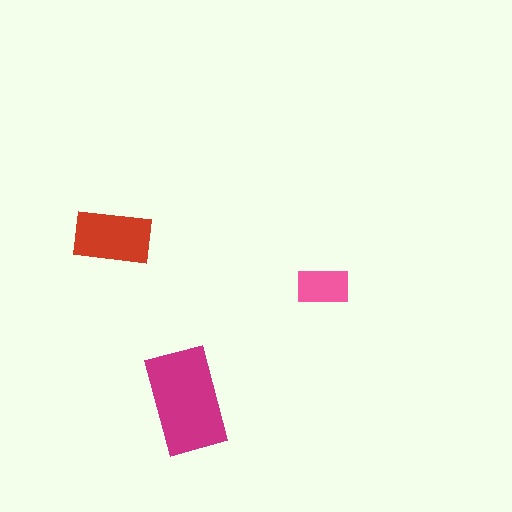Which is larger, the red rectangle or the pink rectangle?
The red one.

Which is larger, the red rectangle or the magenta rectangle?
The magenta one.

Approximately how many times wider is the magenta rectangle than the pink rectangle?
About 2 times wider.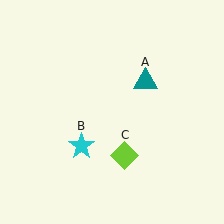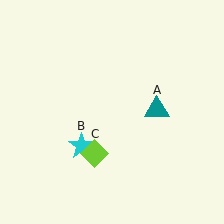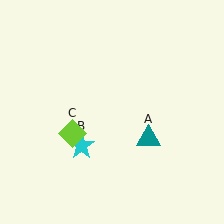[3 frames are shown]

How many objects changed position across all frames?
2 objects changed position: teal triangle (object A), lime diamond (object C).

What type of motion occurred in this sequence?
The teal triangle (object A), lime diamond (object C) rotated clockwise around the center of the scene.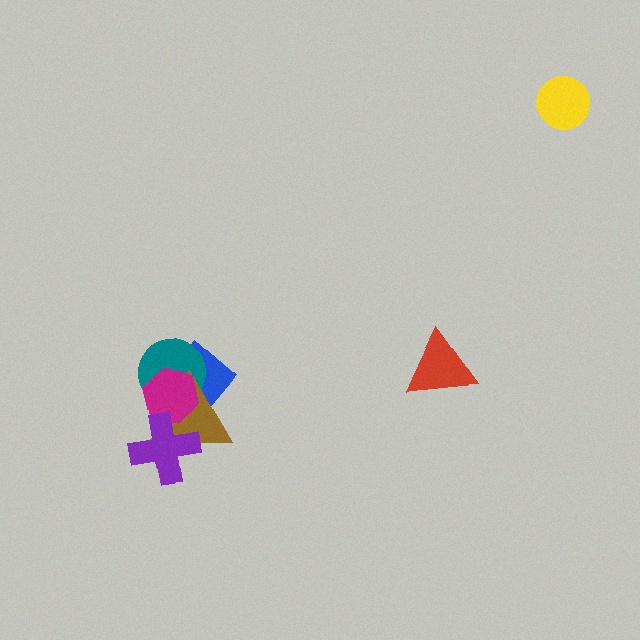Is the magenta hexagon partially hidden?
Yes, it is partially covered by another shape.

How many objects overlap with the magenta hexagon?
4 objects overlap with the magenta hexagon.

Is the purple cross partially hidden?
No, no other shape covers it.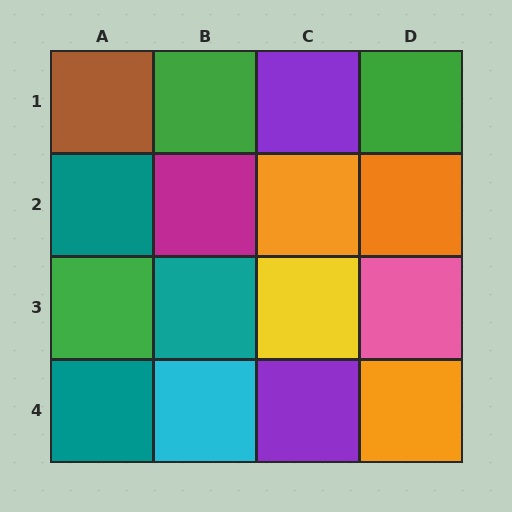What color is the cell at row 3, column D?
Pink.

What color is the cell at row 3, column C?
Yellow.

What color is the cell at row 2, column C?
Orange.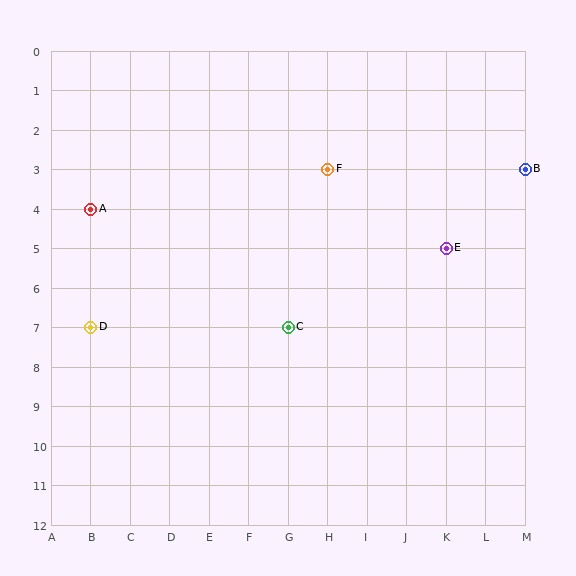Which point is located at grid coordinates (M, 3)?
Point B is at (M, 3).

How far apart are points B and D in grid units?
Points B and D are 11 columns and 4 rows apart (about 11.7 grid units diagonally).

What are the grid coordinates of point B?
Point B is at grid coordinates (M, 3).